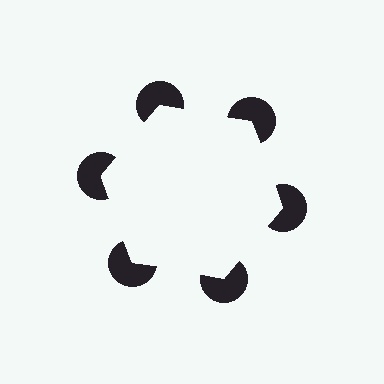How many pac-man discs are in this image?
There are 6 — one at each vertex of the illusory hexagon.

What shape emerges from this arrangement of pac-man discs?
An illusory hexagon — its edges are inferred from the aligned wedge cuts in the pac-man discs, not physically drawn.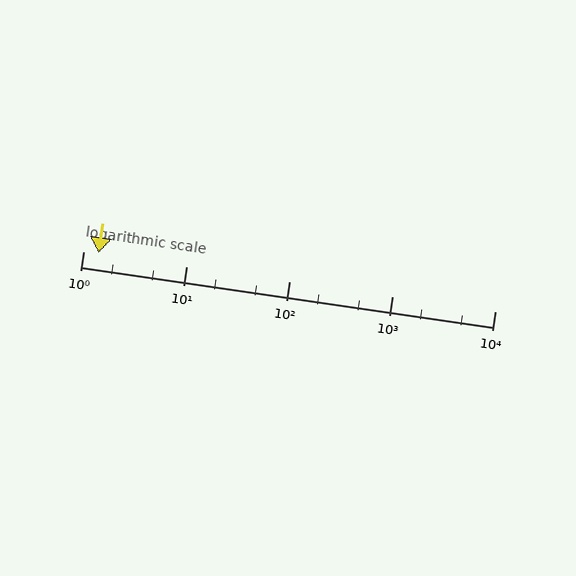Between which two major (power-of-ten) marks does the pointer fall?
The pointer is between 1 and 10.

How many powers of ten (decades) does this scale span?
The scale spans 4 decades, from 1 to 10000.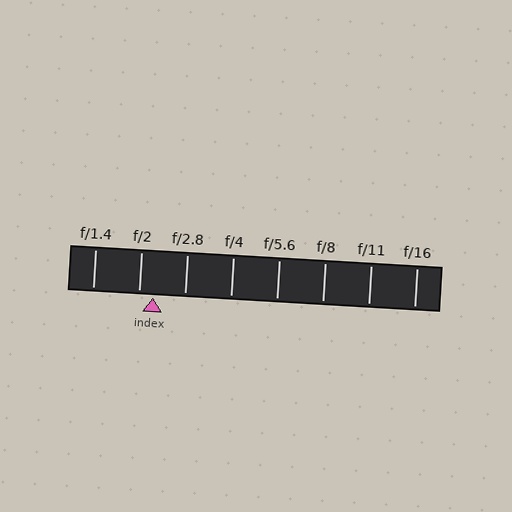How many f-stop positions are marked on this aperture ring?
There are 8 f-stop positions marked.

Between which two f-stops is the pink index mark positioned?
The index mark is between f/2 and f/2.8.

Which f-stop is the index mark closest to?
The index mark is closest to f/2.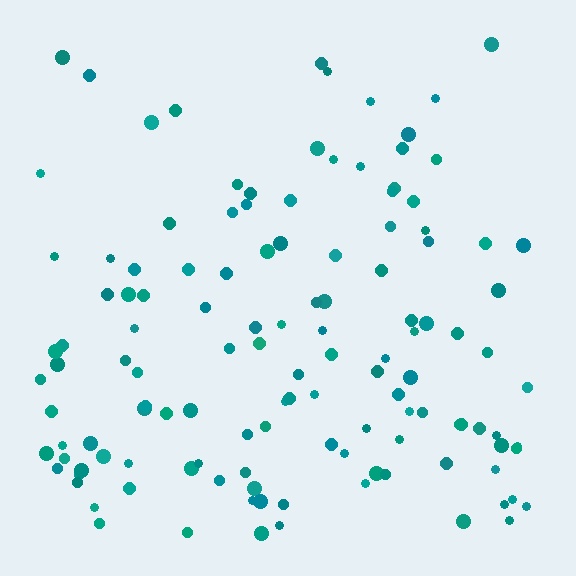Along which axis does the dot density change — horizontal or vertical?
Vertical.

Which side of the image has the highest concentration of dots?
The bottom.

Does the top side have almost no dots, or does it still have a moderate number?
Still a moderate number, just noticeably fewer than the bottom.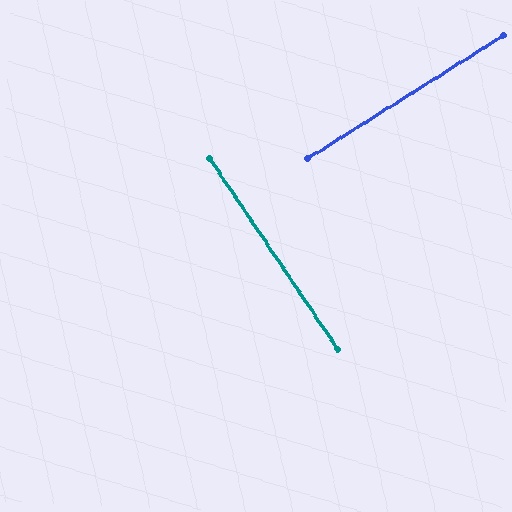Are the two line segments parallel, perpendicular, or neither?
Perpendicular — they meet at approximately 88°.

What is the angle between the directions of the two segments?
Approximately 88 degrees.